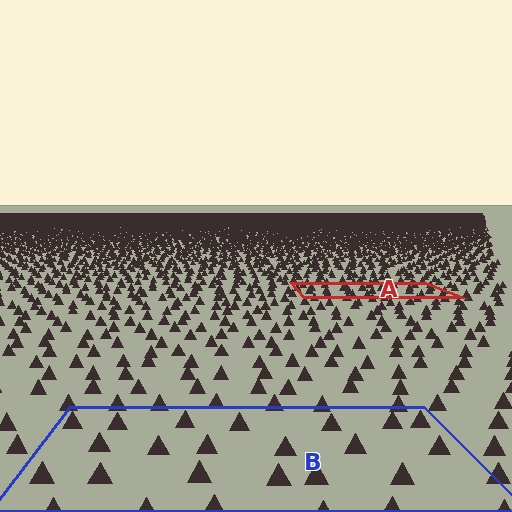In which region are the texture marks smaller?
The texture marks are smaller in region A, because it is farther away.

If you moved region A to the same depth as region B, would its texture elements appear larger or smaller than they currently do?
They would appear larger. At a closer depth, the same texture elements are projected at a bigger on-screen size.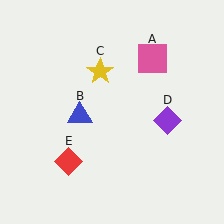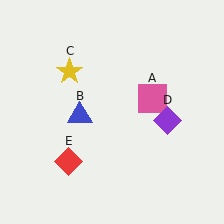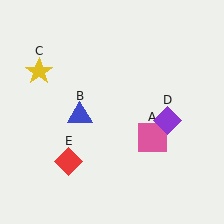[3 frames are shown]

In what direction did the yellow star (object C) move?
The yellow star (object C) moved left.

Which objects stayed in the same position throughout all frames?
Blue triangle (object B) and purple diamond (object D) and red diamond (object E) remained stationary.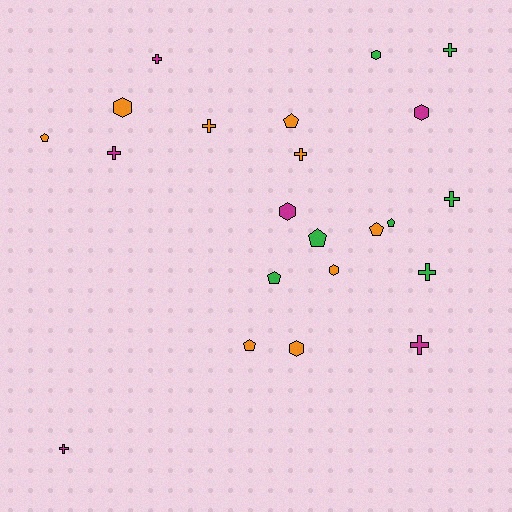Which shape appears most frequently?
Cross, with 9 objects.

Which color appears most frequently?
Orange, with 9 objects.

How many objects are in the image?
There are 22 objects.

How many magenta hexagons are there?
There are 2 magenta hexagons.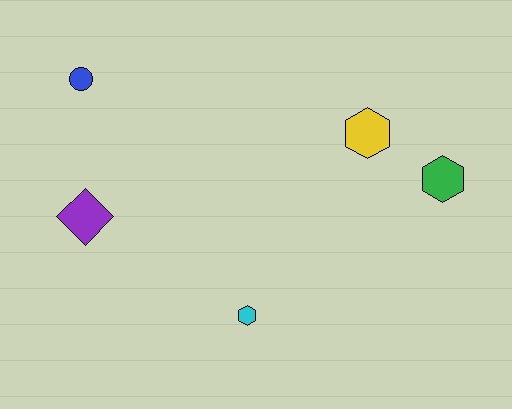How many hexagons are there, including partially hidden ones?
There are 3 hexagons.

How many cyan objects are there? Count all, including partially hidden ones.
There is 1 cyan object.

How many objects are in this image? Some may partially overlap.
There are 5 objects.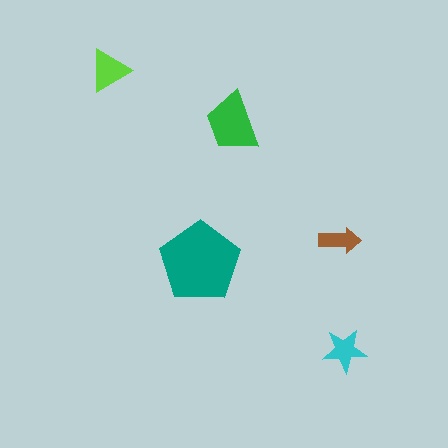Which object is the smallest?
The brown arrow.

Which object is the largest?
The teal pentagon.